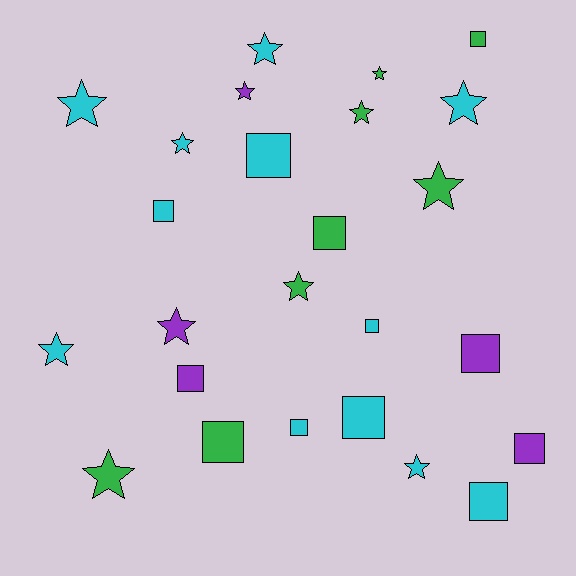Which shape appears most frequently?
Star, with 13 objects.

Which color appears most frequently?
Cyan, with 12 objects.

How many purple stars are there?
There are 2 purple stars.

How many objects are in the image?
There are 25 objects.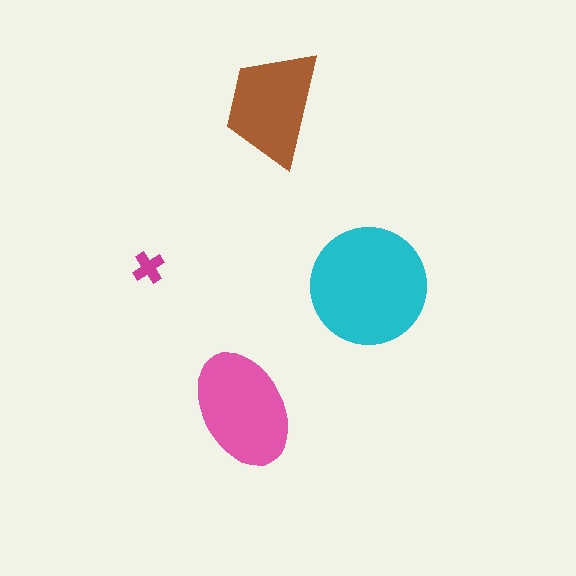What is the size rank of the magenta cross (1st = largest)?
4th.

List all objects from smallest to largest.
The magenta cross, the brown trapezoid, the pink ellipse, the cyan circle.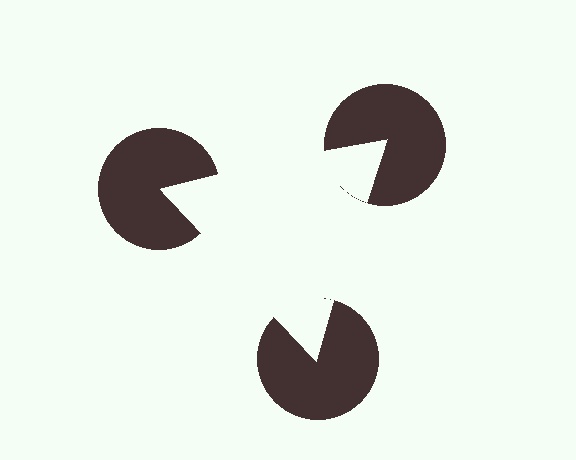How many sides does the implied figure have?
3 sides.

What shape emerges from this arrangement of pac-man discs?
An illusory triangle — its edges are inferred from the aligned wedge cuts in the pac-man discs, not physically drawn.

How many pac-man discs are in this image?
There are 3 — one at each vertex of the illusory triangle.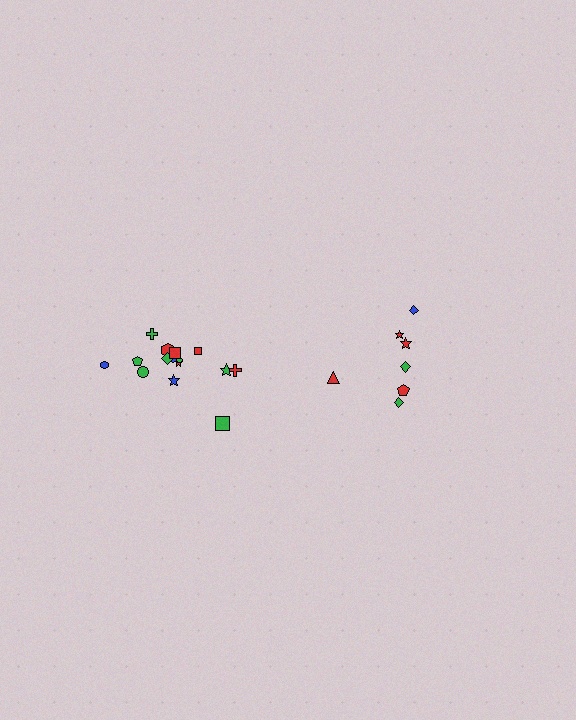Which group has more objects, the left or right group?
The left group.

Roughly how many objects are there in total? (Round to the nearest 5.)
Roughly 20 objects in total.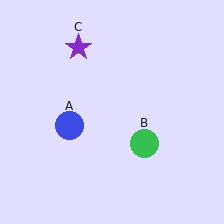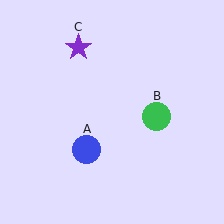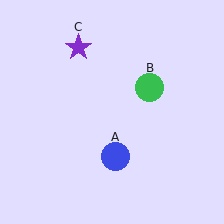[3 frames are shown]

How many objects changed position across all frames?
2 objects changed position: blue circle (object A), green circle (object B).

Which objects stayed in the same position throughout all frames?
Purple star (object C) remained stationary.